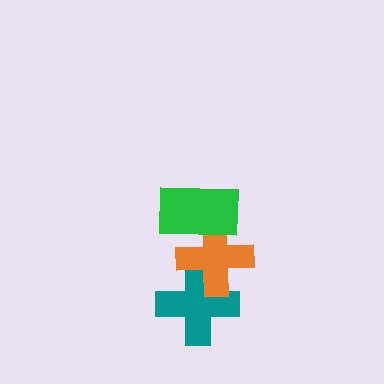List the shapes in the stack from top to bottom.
From top to bottom: the green rectangle, the orange cross, the teal cross.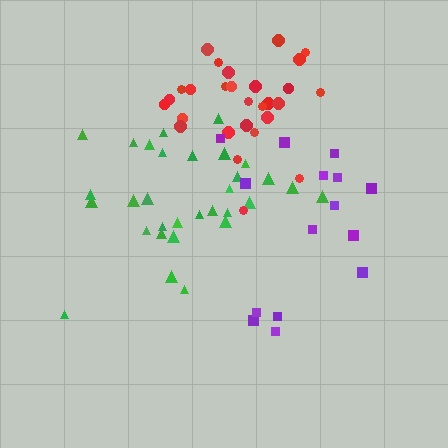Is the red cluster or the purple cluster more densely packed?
Red.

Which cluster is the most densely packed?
Red.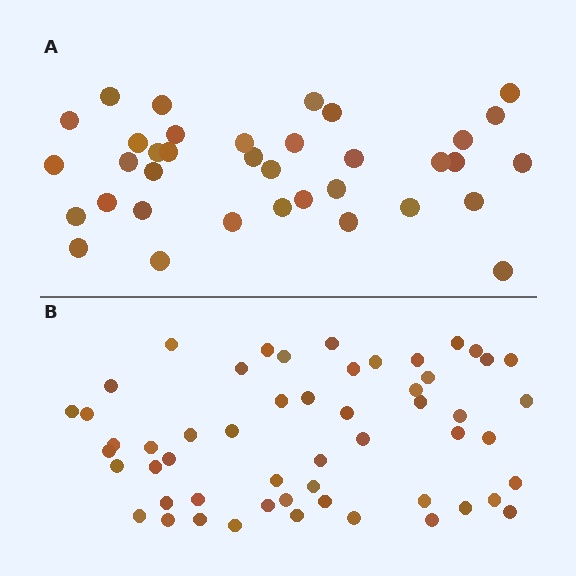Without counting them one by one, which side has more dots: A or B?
Region B (the bottom region) has more dots.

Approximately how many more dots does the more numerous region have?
Region B has approximately 20 more dots than region A.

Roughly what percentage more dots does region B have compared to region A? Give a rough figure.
About 50% more.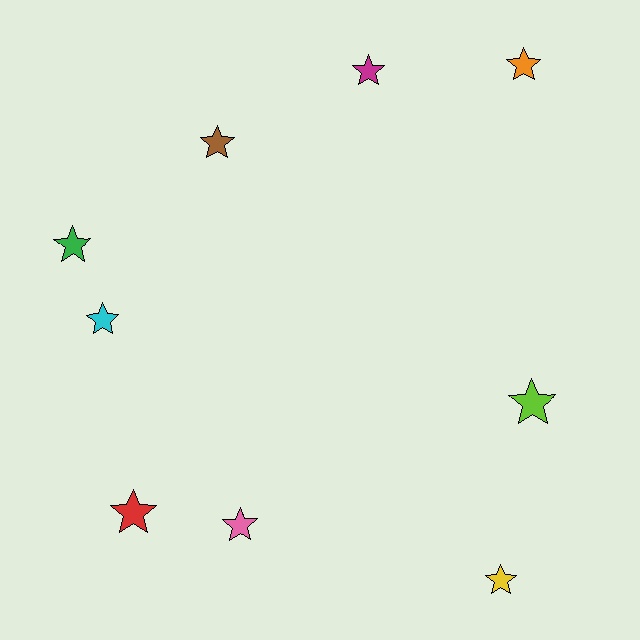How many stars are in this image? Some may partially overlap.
There are 9 stars.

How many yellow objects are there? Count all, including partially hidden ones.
There is 1 yellow object.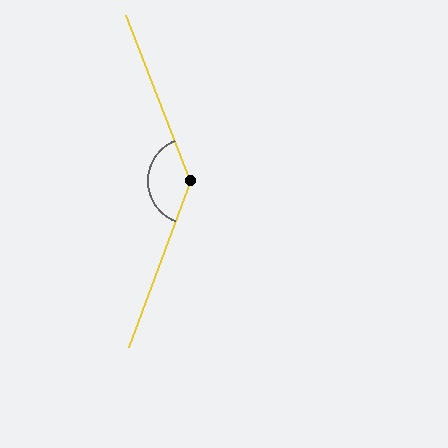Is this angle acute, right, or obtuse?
It is obtuse.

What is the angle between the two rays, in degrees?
Approximately 138 degrees.